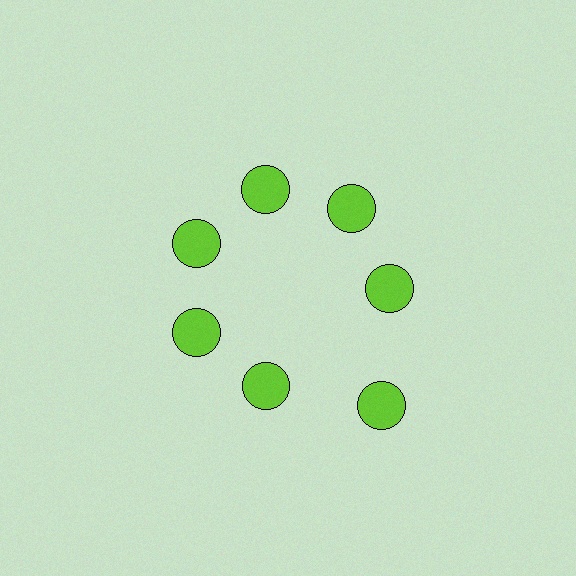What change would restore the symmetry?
The symmetry would be restored by moving it inward, back onto the ring so that all 7 circles sit at equal angles and equal distance from the center.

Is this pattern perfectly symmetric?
No. The 7 lime circles are arranged in a ring, but one element near the 5 o'clock position is pushed outward from the center, breaking the 7-fold rotational symmetry.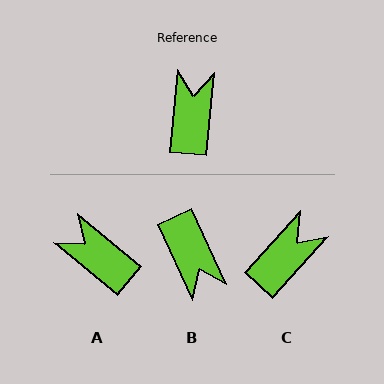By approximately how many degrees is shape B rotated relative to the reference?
Approximately 149 degrees clockwise.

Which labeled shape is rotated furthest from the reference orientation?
B, about 149 degrees away.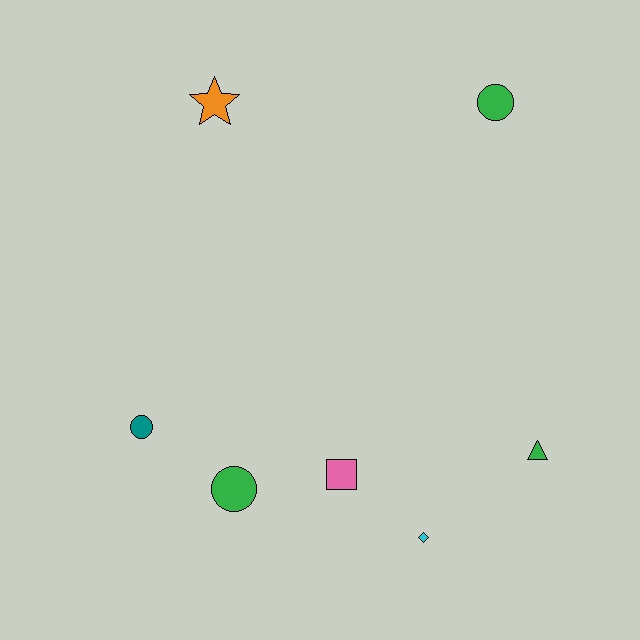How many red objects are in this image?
There are no red objects.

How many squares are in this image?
There is 1 square.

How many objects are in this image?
There are 7 objects.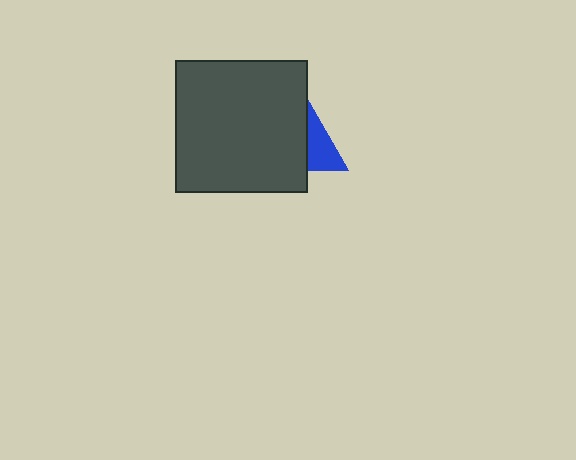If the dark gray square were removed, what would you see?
You would see the complete blue triangle.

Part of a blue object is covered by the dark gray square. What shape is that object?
It is a triangle.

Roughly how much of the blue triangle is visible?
A small part of it is visible (roughly 38%).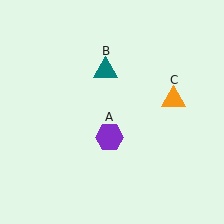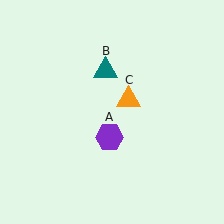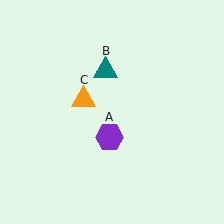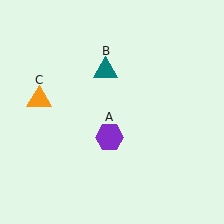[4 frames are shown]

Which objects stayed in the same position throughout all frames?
Purple hexagon (object A) and teal triangle (object B) remained stationary.